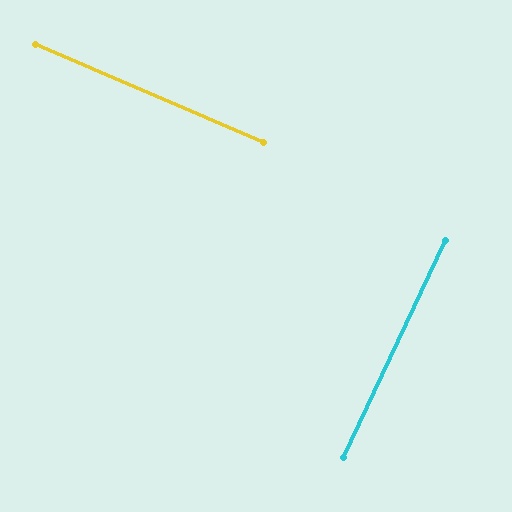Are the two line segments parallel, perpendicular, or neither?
Perpendicular — they meet at approximately 88°.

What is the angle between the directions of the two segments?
Approximately 88 degrees.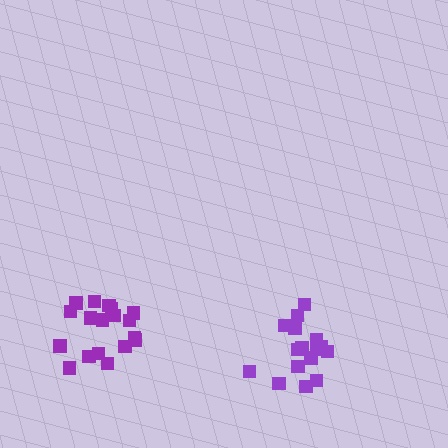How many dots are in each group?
Group 1: 18 dots, Group 2: 16 dots (34 total).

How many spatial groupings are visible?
There are 2 spatial groupings.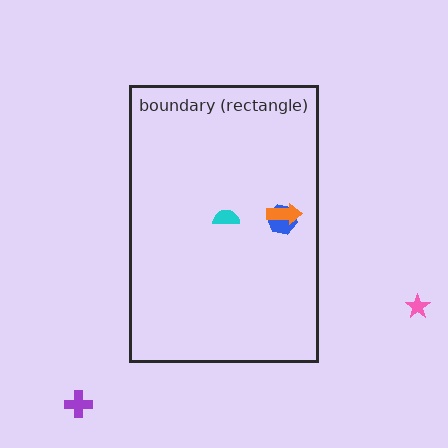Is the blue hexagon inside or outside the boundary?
Inside.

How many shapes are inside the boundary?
3 inside, 2 outside.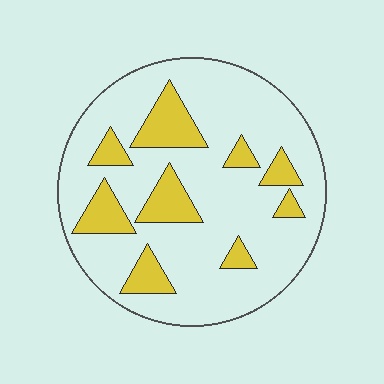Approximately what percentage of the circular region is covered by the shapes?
Approximately 20%.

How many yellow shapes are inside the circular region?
9.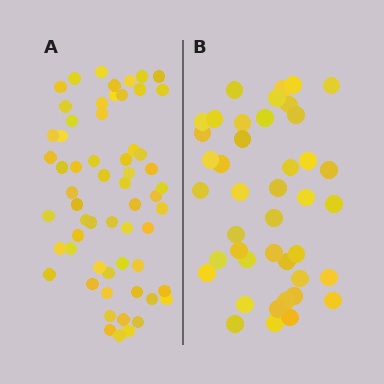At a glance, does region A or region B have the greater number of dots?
Region A (the left region) has more dots.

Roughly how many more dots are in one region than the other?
Region A has approximately 20 more dots than region B.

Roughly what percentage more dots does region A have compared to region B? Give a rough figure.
About 45% more.